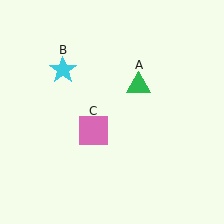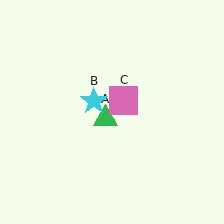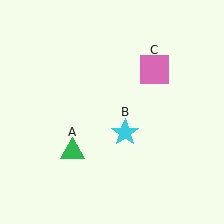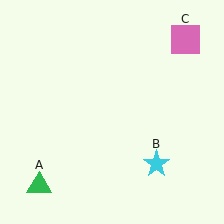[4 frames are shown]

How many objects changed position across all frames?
3 objects changed position: green triangle (object A), cyan star (object B), pink square (object C).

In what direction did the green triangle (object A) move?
The green triangle (object A) moved down and to the left.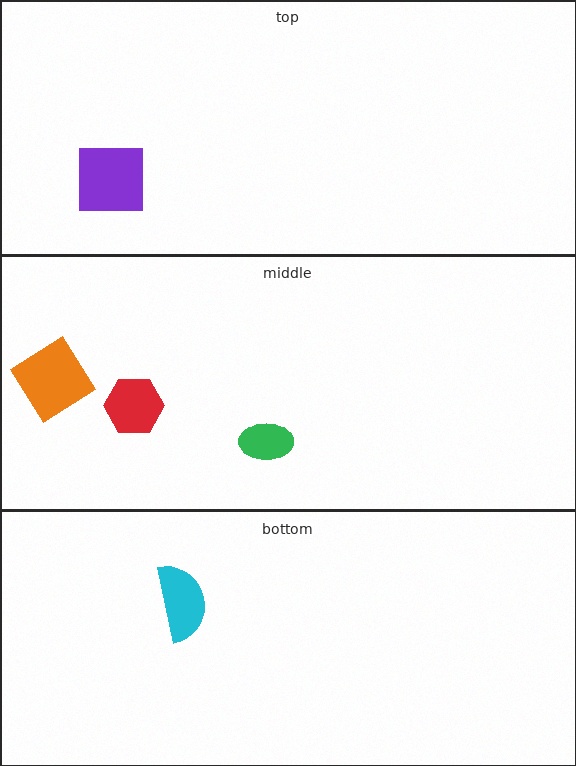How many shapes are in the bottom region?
1.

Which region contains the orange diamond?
The middle region.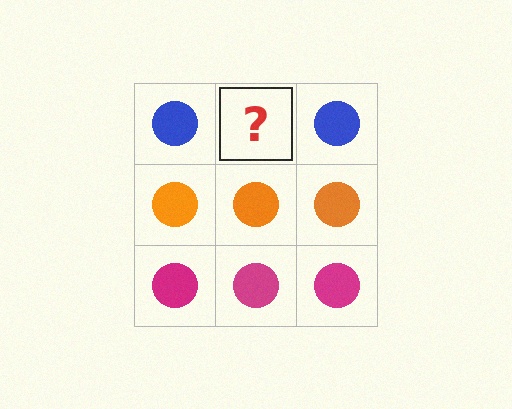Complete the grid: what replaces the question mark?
The question mark should be replaced with a blue circle.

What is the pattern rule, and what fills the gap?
The rule is that each row has a consistent color. The gap should be filled with a blue circle.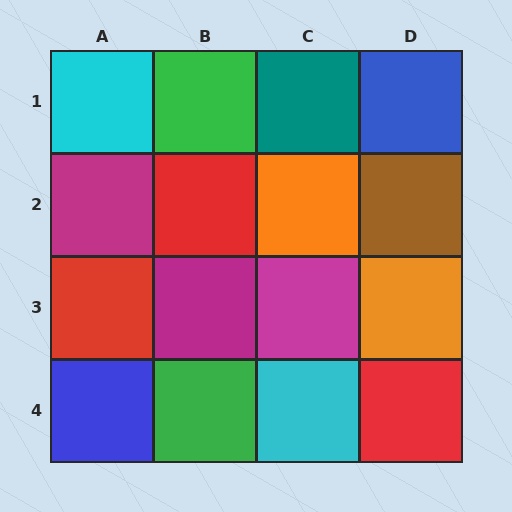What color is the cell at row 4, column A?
Blue.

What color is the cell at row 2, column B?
Red.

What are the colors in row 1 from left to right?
Cyan, green, teal, blue.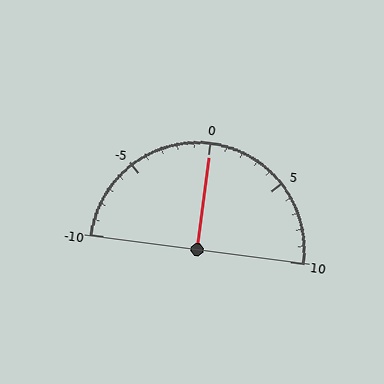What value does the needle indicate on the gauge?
The needle indicates approximately 0.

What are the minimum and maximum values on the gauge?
The gauge ranges from -10 to 10.